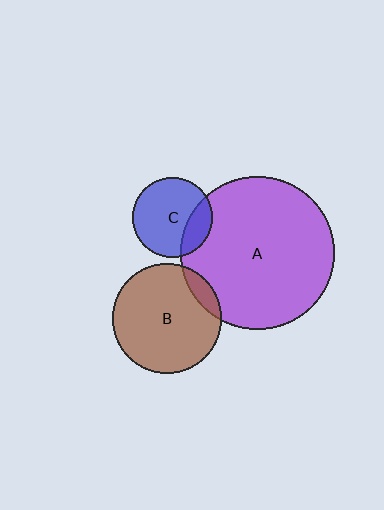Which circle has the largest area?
Circle A (purple).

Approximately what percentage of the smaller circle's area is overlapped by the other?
Approximately 25%.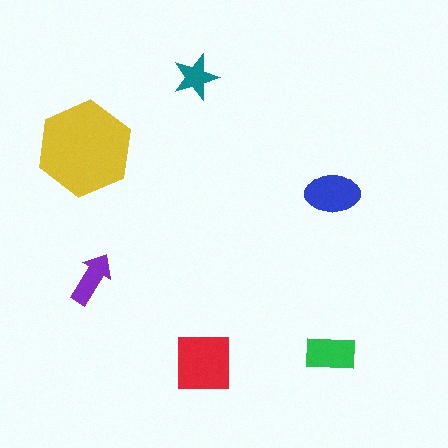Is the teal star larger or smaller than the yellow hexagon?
Smaller.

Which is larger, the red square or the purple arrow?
The red square.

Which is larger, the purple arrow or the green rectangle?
The green rectangle.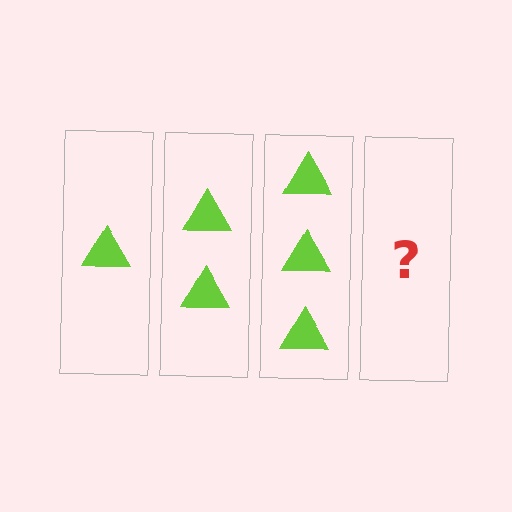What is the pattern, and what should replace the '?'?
The pattern is that each step adds one more triangle. The '?' should be 4 triangles.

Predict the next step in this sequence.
The next step is 4 triangles.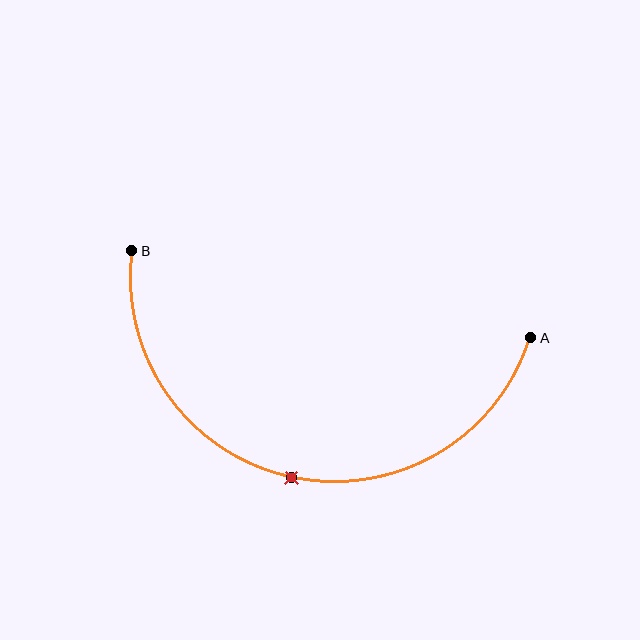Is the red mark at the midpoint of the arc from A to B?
Yes. The red mark lies on the arc at equal arc-length from both A and B — it is the arc midpoint.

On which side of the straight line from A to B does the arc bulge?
The arc bulges below the straight line connecting A and B.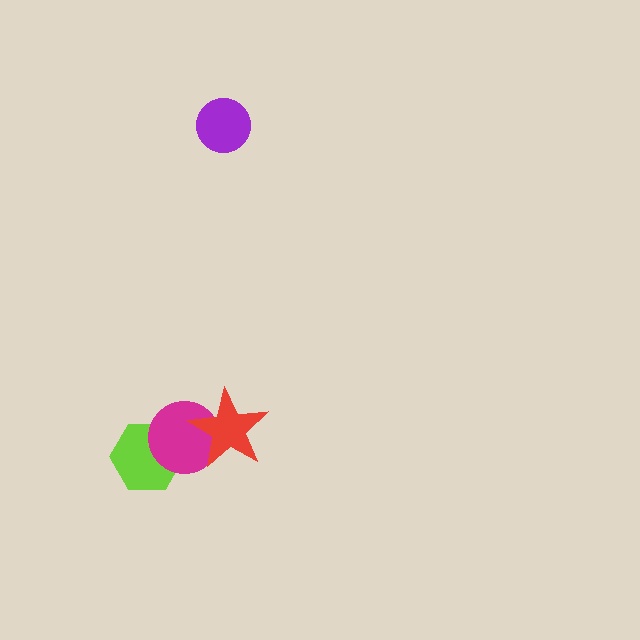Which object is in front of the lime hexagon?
The magenta circle is in front of the lime hexagon.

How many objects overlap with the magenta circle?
2 objects overlap with the magenta circle.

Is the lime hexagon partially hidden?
Yes, it is partially covered by another shape.